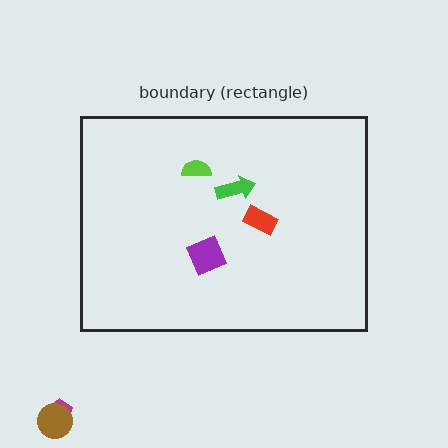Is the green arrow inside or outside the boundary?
Inside.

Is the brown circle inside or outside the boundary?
Outside.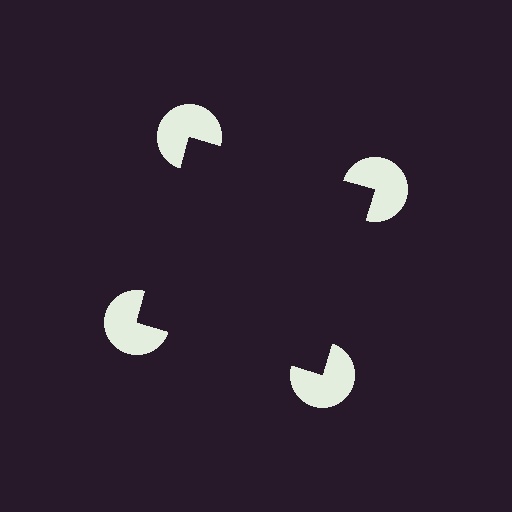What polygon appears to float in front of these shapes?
An illusory square — its edges are inferred from the aligned wedge cuts in the pac-man discs, not physically drawn.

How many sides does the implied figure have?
4 sides.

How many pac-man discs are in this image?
There are 4 — one at each vertex of the illusory square.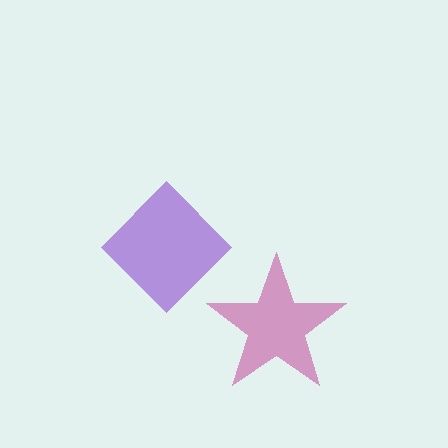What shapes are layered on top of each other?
The layered shapes are: a magenta star, a purple diamond.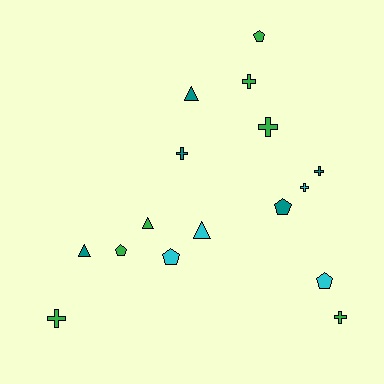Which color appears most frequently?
Green, with 7 objects.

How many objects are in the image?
There are 16 objects.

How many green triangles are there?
There is 1 green triangle.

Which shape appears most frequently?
Cross, with 7 objects.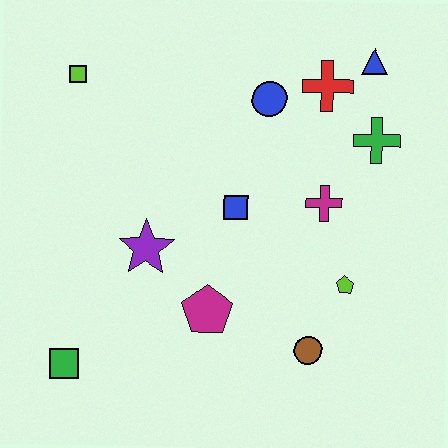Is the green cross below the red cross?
Yes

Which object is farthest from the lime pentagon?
The lime square is farthest from the lime pentagon.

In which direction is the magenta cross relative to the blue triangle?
The magenta cross is below the blue triangle.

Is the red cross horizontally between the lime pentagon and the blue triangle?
No